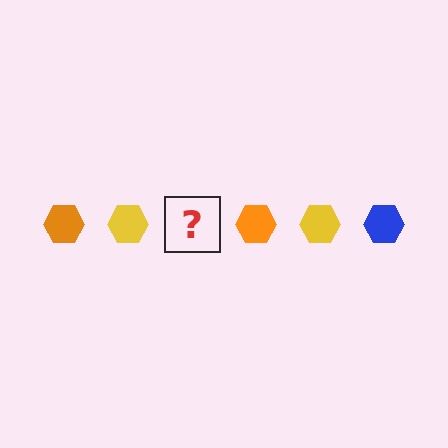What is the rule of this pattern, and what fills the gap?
The rule is that the pattern cycles through orange, yellow, blue hexagons. The gap should be filled with a blue hexagon.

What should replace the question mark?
The question mark should be replaced with a blue hexagon.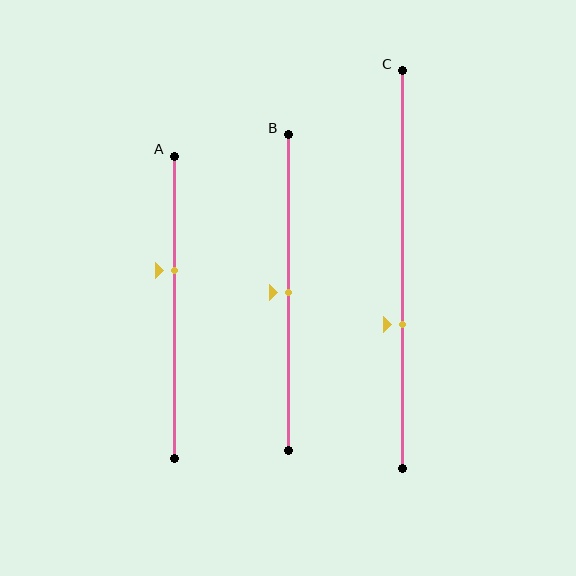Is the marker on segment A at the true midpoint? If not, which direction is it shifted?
No, the marker on segment A is shifted upward by about 12% of the segment length.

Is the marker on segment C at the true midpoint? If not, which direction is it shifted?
No, the marker on segment C is shifted downward by about 14% of the segment length.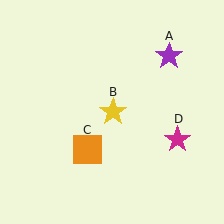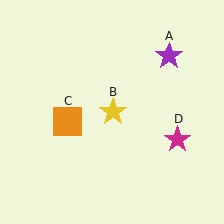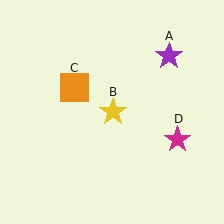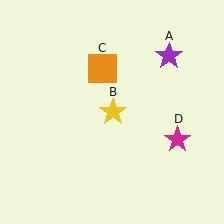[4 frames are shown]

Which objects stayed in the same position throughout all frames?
Purple star (object A) and yellow star (object B) and magenta star (object D) remained stationary.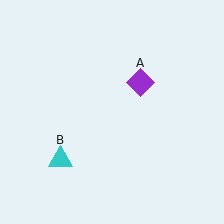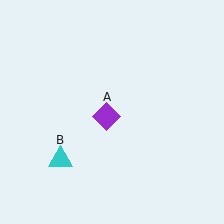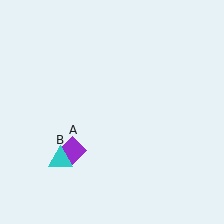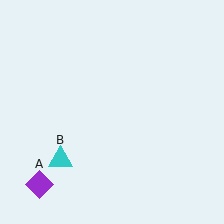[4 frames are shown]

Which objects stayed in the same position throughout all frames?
Cyan triangle (object B) remained stationary.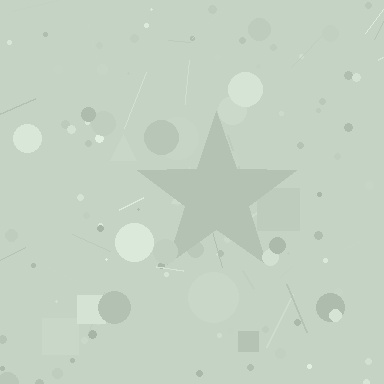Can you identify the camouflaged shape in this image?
The camouflaged shape is a star.